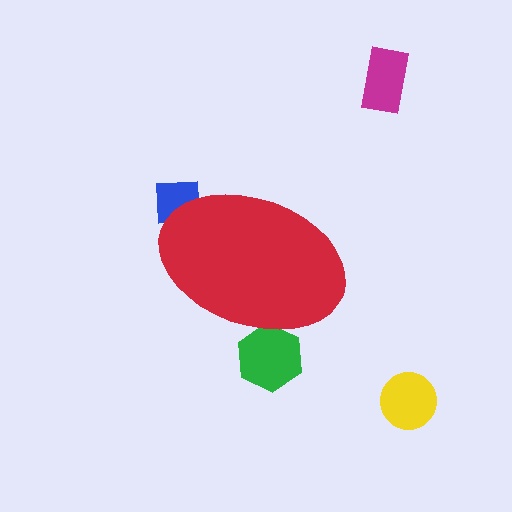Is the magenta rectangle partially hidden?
No, the magenta rectangle is fully visible.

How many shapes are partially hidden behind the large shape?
2 shapes are partially hidden.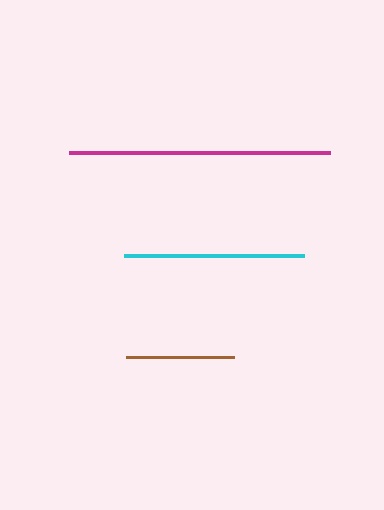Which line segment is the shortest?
The brown line is the shortest at approximately 108 pixels.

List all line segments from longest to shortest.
From longest to shortest: magenta, cyan, brown.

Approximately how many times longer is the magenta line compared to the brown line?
The magenta line is approximately 2.4 times the length of the brown line.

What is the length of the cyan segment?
The cyan segment is approximately 180 pixels long.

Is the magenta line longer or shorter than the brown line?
The magenta line is longer than the brown line.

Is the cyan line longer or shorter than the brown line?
The cyan line is longer than the brown line.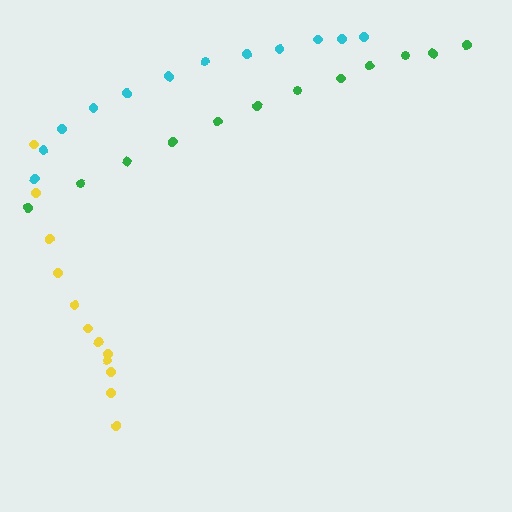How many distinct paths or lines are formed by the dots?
There are 3 distinct paths.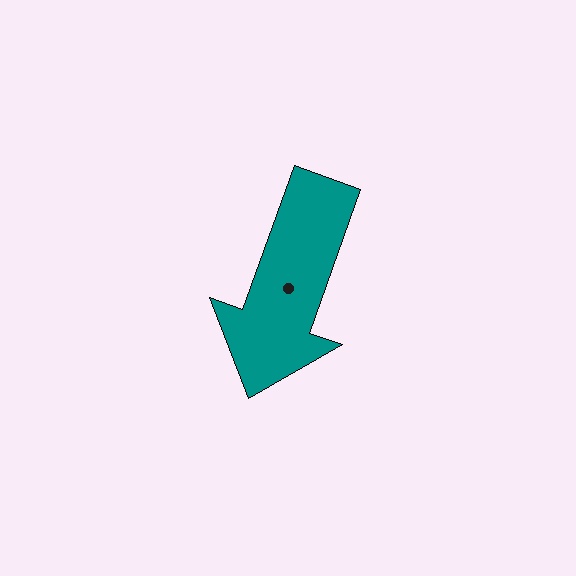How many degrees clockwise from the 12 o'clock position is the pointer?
Approximately 200 degrees.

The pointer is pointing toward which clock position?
Roughly 7 o'clock.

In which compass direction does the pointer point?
South.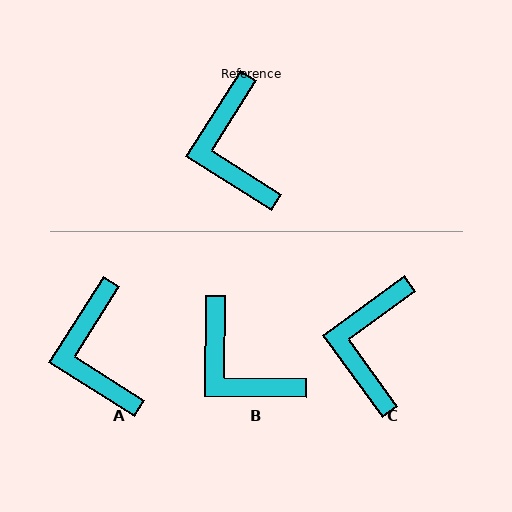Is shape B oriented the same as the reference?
No, it is off by about 32 degrees.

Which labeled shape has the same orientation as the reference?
A.